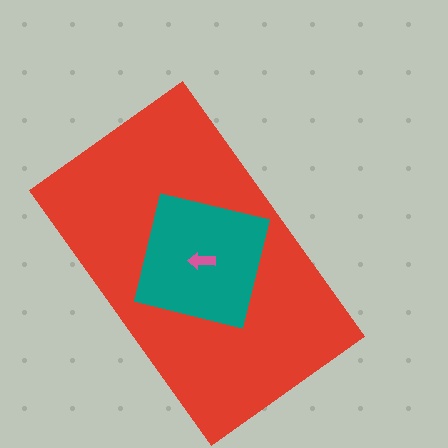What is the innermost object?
The pink arrow.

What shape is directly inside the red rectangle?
The teal square.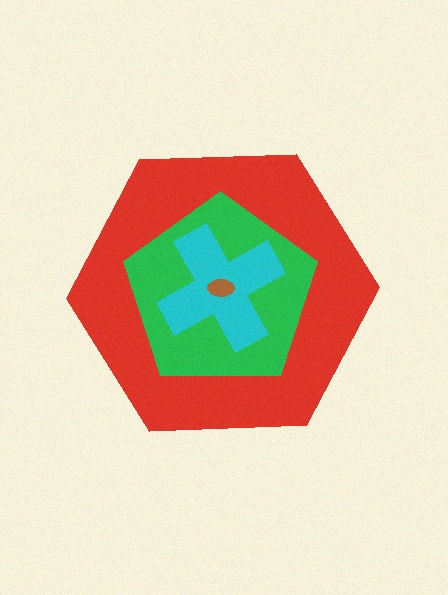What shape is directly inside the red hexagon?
The green pentagon.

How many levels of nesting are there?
4.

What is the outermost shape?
The red hexagon.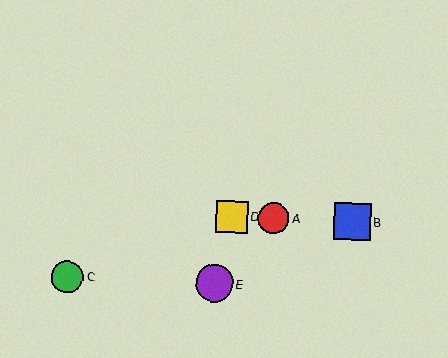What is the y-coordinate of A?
Object A is at y≈218.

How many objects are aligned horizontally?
3 objects (A, B, D) are aligned horizontally.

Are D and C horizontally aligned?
No, D is at y≈217 and C is at y≈277.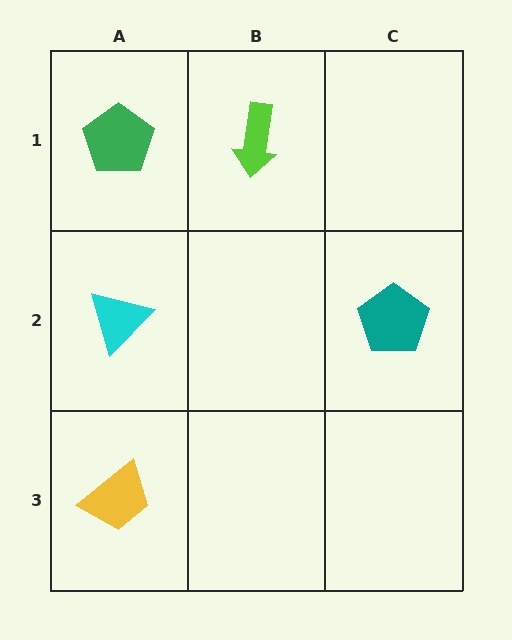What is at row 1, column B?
A lime arrow.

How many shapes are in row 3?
1 shape.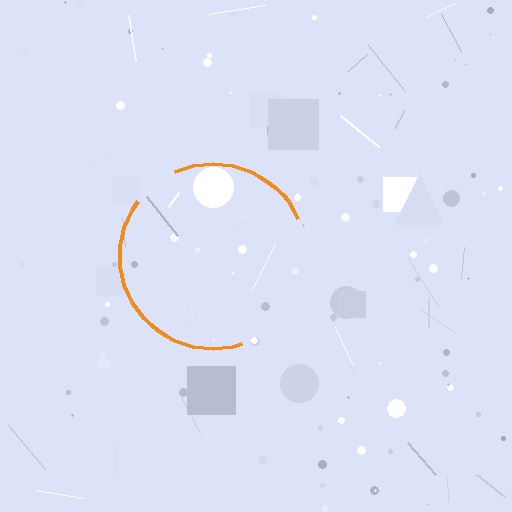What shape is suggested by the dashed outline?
The dashed outline suggests a circle.